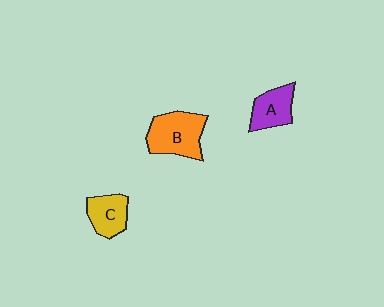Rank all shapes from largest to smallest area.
From largest to smallest: B (orange), A (purple), C (yellow).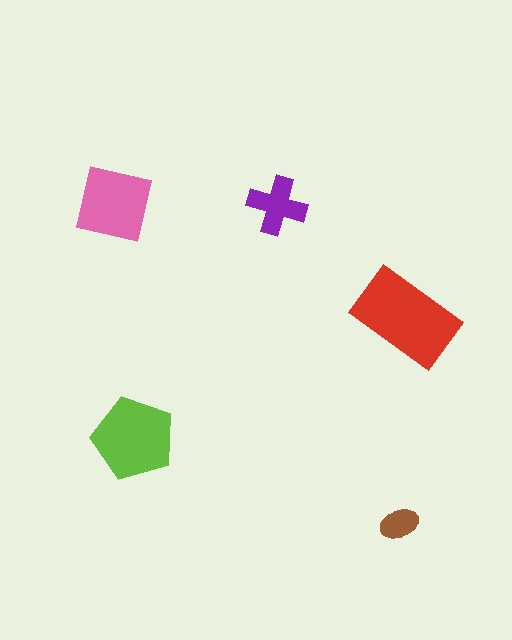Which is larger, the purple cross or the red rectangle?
The red rectangle.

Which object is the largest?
The red rectangle.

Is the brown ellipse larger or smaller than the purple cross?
Smaller.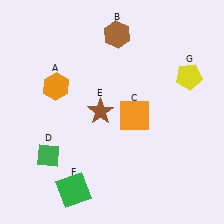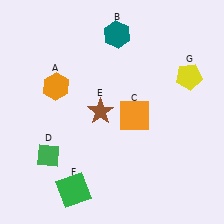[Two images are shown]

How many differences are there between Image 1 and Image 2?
There is 1 difference between the two images.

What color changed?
The hexagon (B) changed from brown in Image 1 to teal in Image 2.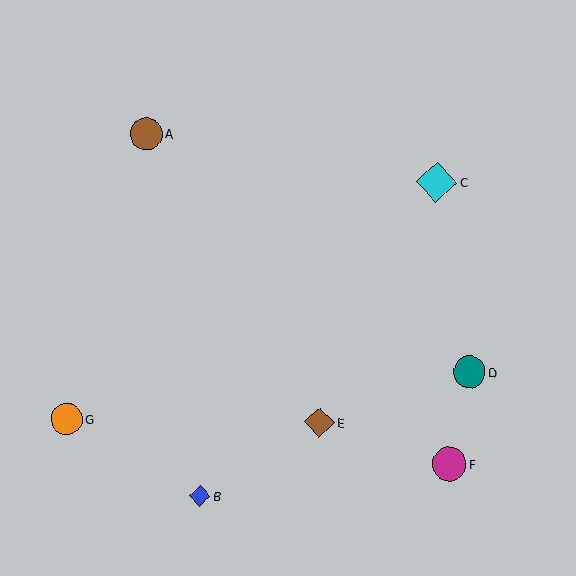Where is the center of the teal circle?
The center of the teal circle is at (469, 372).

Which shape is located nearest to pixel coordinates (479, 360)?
The teal circle (labeled D) at (469, 372) is nearest to that location.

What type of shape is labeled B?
Shape B is a blue diamond.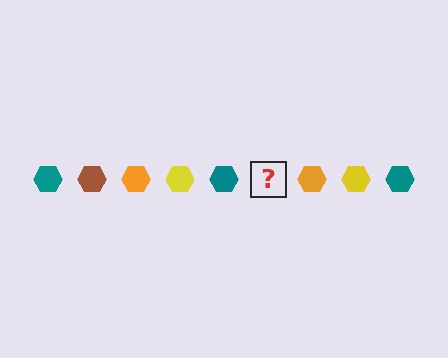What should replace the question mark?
The question mark should be replaced with a brown hexagon.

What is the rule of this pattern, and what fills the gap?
The rule is that the pattern cycles through teal, brown, orange, yellow hexagons. The gap should be filled with a brown hexagon.